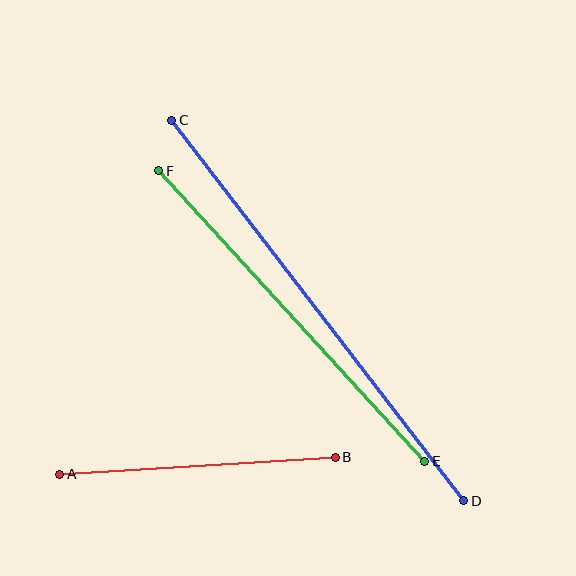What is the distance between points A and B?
The distance is approximately 276 pixels.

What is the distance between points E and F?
The distance is approximately 394 pixels.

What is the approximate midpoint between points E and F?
The midpoint is at approximately (292, 316) pixels.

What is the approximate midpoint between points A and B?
The midpoint is at approximately (198, 466) pixels.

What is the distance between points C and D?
The distance is approximately 480 pixels.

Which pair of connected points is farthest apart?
Points C and D are farthest apart.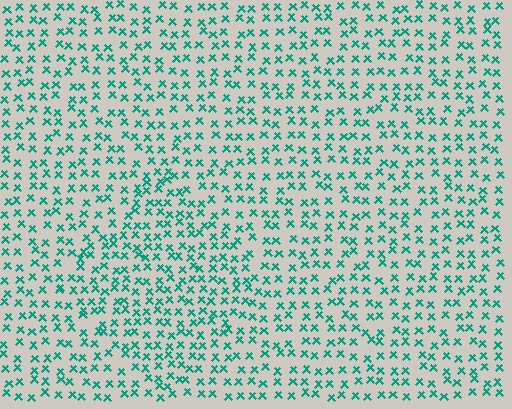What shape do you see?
I see a diamond.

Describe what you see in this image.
The image contains small teal elements arranged at two different densities. A diamond-shaped region is visible where the elements are more densely packed than the surrounding area.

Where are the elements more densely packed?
The elements are more densely packed inside the diamond boundary.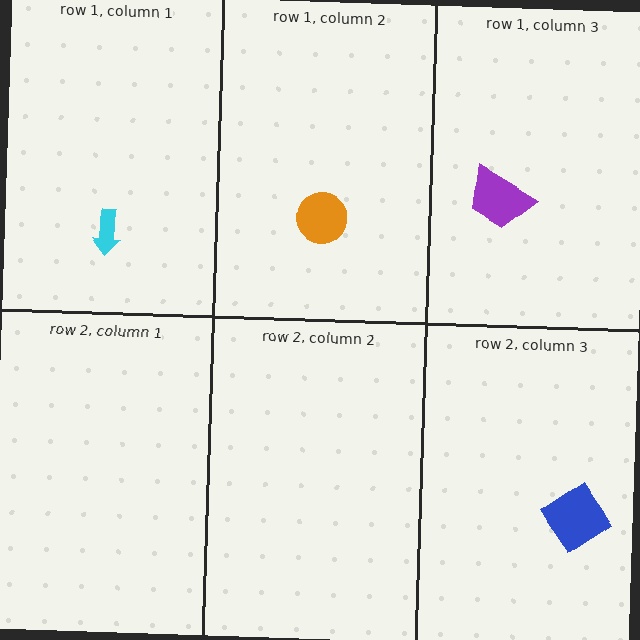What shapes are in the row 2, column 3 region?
The blue diamond.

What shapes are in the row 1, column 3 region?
The purple trapezoid.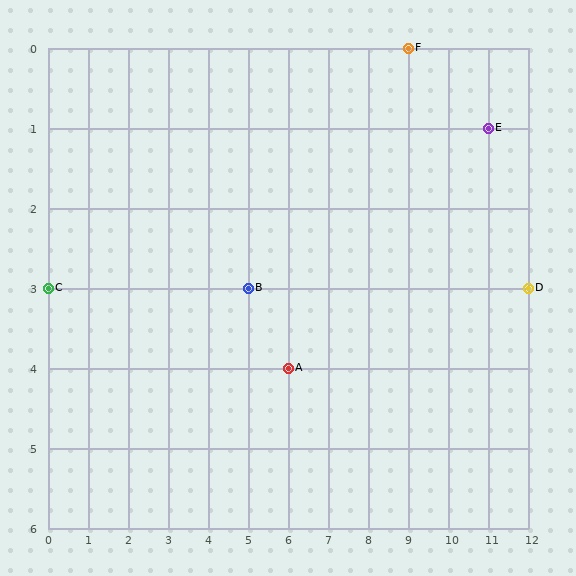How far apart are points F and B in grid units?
Points F and B are 4 columns and 3 rows apart (about 5.0 grid units diagonally).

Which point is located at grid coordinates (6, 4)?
Point A is at (6, 4).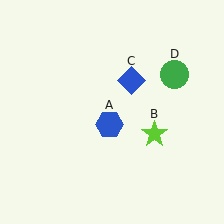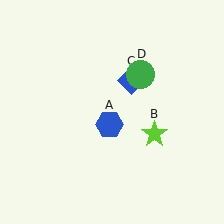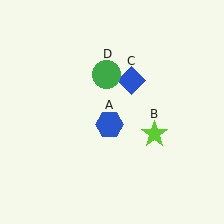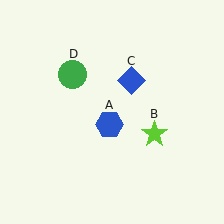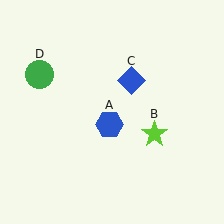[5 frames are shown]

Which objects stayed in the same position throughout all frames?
Blue hexagon (object A) and lime star (object B) and blue diamond (object C) remained stationary.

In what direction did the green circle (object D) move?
The green circle (object D) moved left.